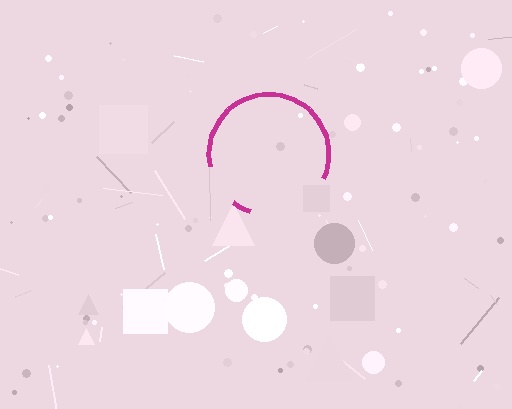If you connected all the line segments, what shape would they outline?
They would outline a circle.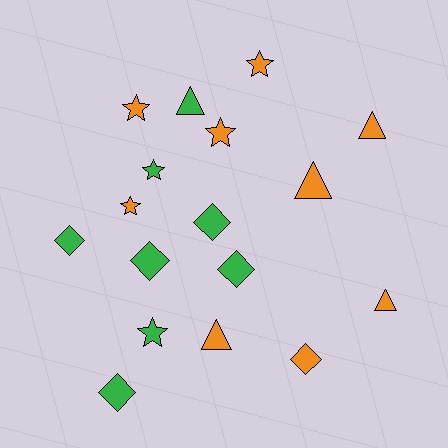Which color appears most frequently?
Orange, with 9 objects.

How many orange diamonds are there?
There is 1 orange diamond.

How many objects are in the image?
There are 17 objects.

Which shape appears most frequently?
Diamond, with 6 objects.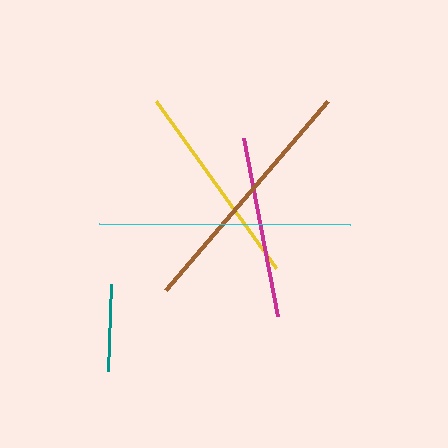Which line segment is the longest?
The cyan line is the longest at approximately 251 pixels.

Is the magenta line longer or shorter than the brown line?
The brown line is longer than the magenta line.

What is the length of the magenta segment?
The magenta segment is approximately 181 pixels long.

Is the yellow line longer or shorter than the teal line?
The yellow line is longer than the teal line.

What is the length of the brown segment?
The brown segment is approximately 250 pixels long.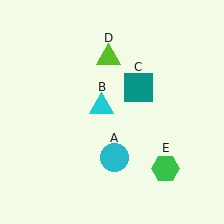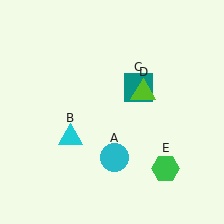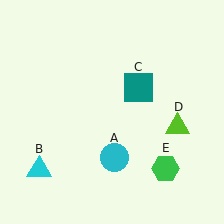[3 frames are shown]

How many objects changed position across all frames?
2 objects changed position: cyan triangle (object B), lime triangle (object D).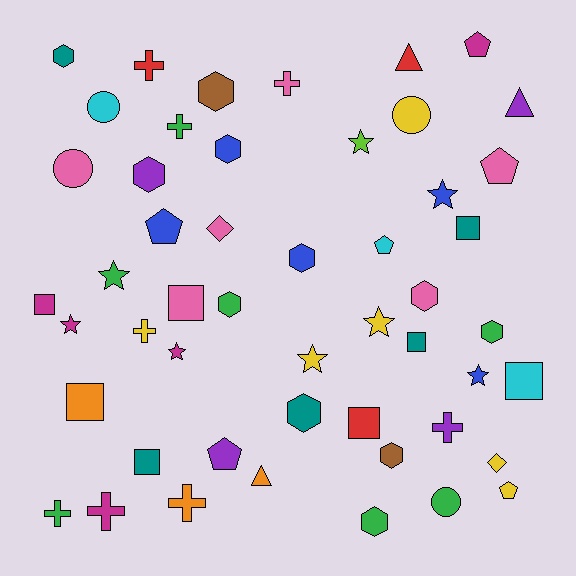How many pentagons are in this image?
There are 6 pentagons.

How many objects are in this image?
There are 50 objects.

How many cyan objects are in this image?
There are 3 cyan objects.